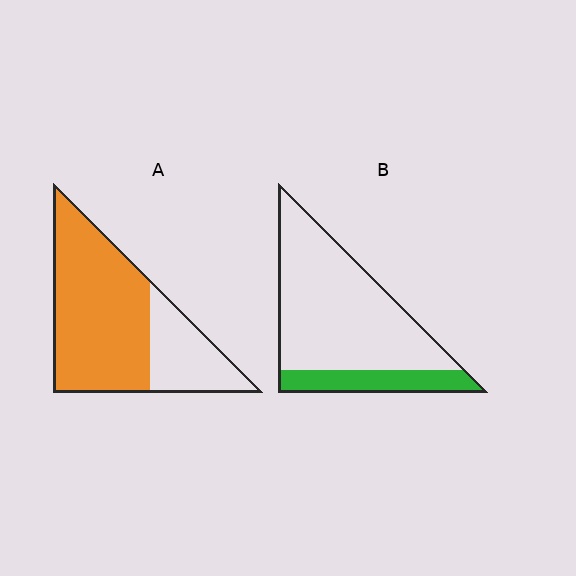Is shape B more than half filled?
No.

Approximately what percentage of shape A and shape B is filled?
A is approximately 70% and B is approximately 20%.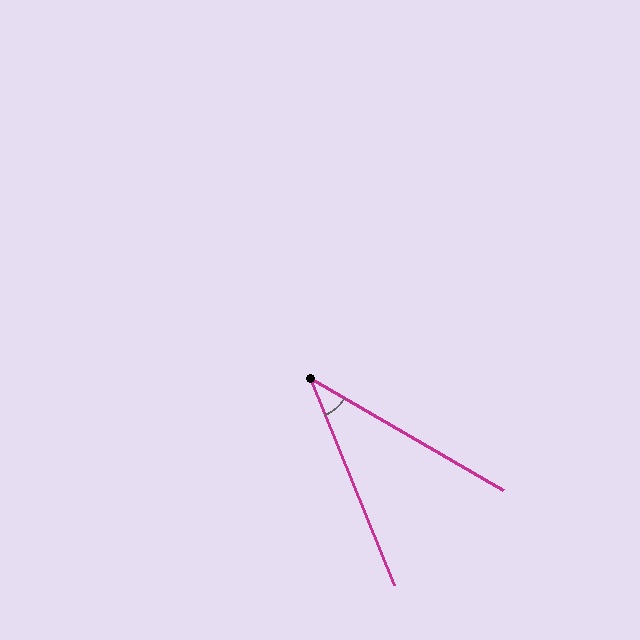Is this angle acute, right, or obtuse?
It is acute.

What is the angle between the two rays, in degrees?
Approximately 38 degrees.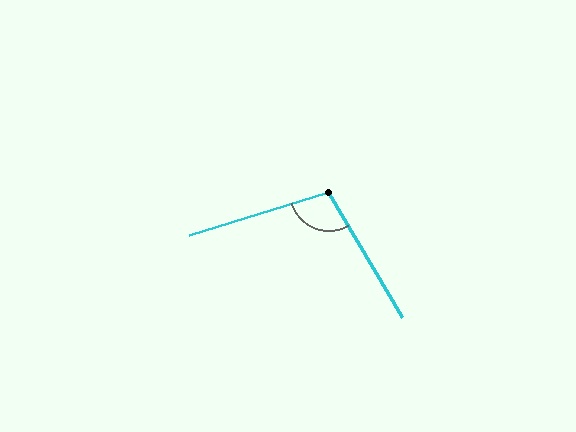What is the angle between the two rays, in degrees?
Approximately 103 degrees.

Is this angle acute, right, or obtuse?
It is obtuse.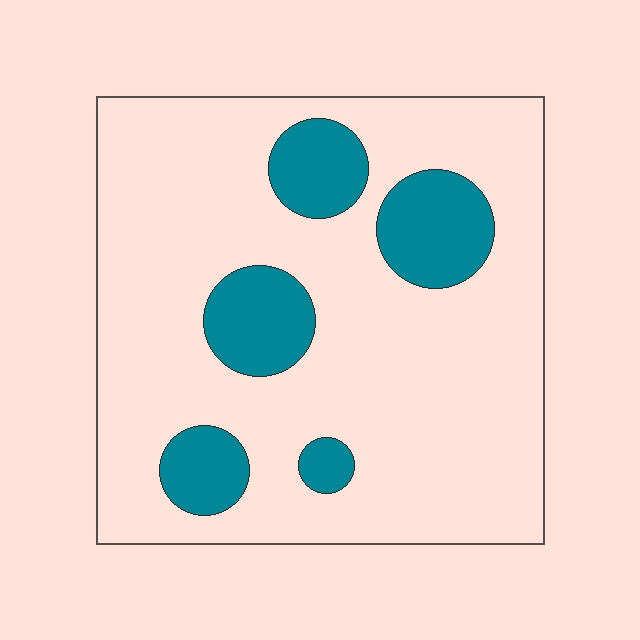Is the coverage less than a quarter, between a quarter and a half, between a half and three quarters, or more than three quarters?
Less than a quarter.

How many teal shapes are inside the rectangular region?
5.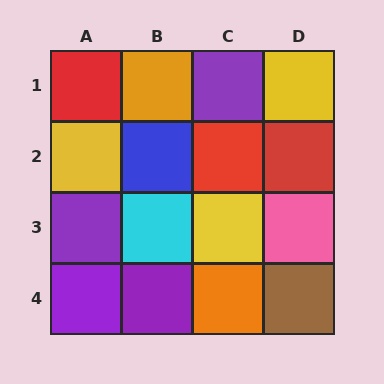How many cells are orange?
2 cells are orange.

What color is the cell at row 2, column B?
Blue.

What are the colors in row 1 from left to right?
Red, orange, purple, yellow.